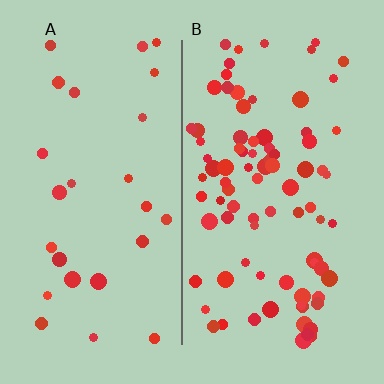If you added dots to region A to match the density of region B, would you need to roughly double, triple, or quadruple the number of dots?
Approximately triple.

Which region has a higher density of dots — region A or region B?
B (the right).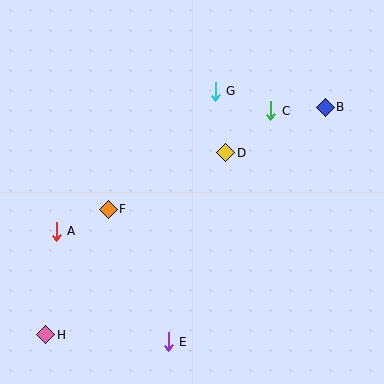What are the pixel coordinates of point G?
Point G is at (215, 91).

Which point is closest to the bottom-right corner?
Point E is closest to the bottom-right corner.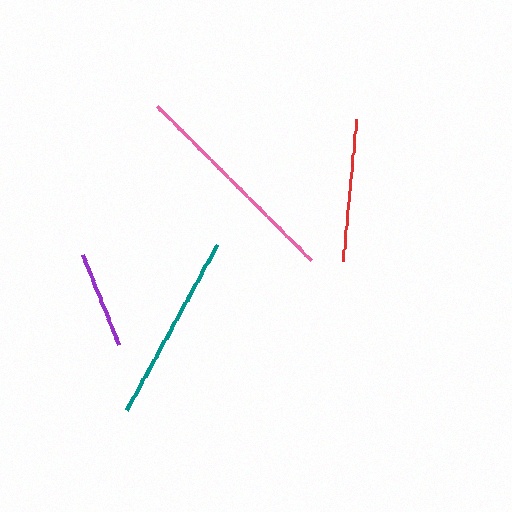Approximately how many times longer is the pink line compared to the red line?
The pink line is approximately 1.5 times the length of the red line.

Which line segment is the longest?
The pink line is the longest at approximately 219 pixels.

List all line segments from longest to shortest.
From longest to shortest: pink, teal, red, purple.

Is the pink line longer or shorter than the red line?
The pink line is longer than the red line.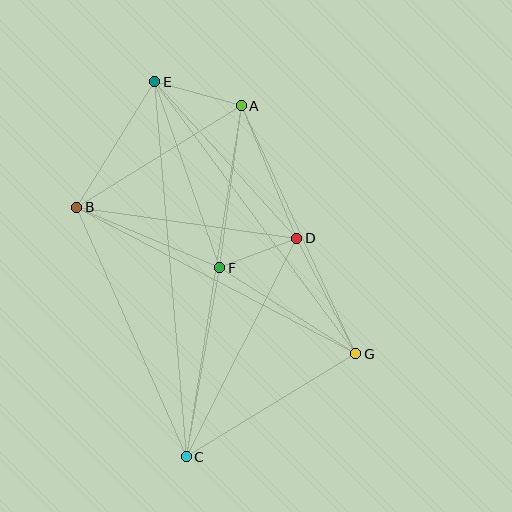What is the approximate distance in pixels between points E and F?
The distance between E and F is approximately 197 pixels.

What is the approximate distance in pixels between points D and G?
The distance between D and G is approximately 130 pixels.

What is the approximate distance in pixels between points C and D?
The distance between C and D is approximately 245 pixels.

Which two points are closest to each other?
Points D and F are closest to each other.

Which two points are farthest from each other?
Points C and E are farthest from each other.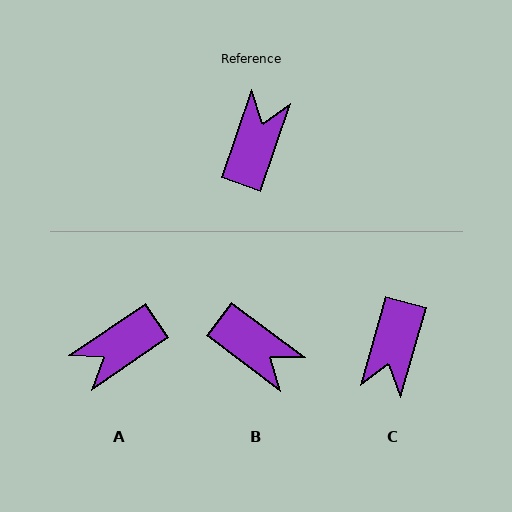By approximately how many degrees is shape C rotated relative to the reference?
Approximately 177 degrees clockwise.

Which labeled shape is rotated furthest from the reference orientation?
C, about 177 degrees away.